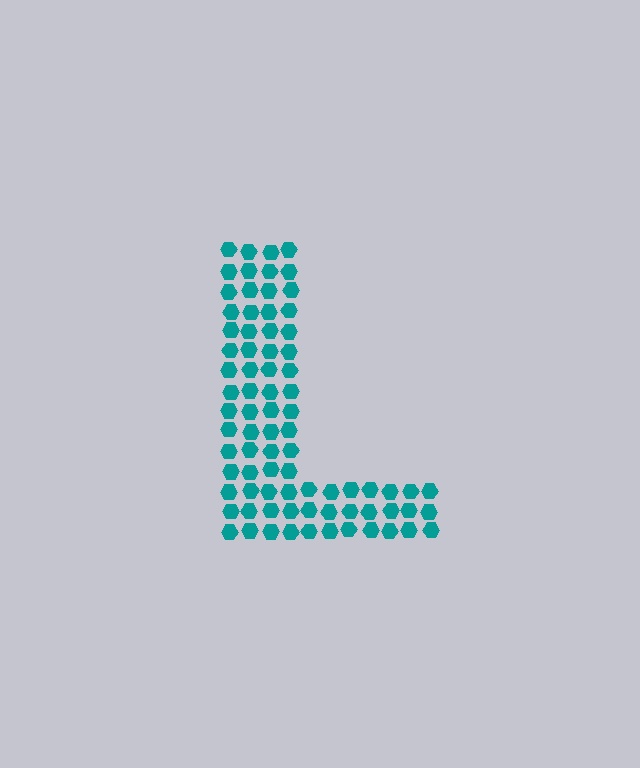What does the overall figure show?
The overall figure shows the letter L.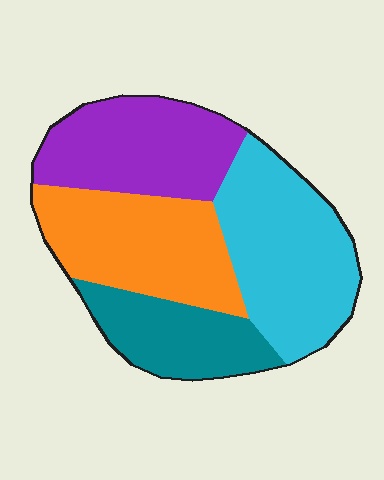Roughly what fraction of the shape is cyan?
Cyan takes up about one third (1/3) of the shape.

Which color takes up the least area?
Teal, at roughly 20%.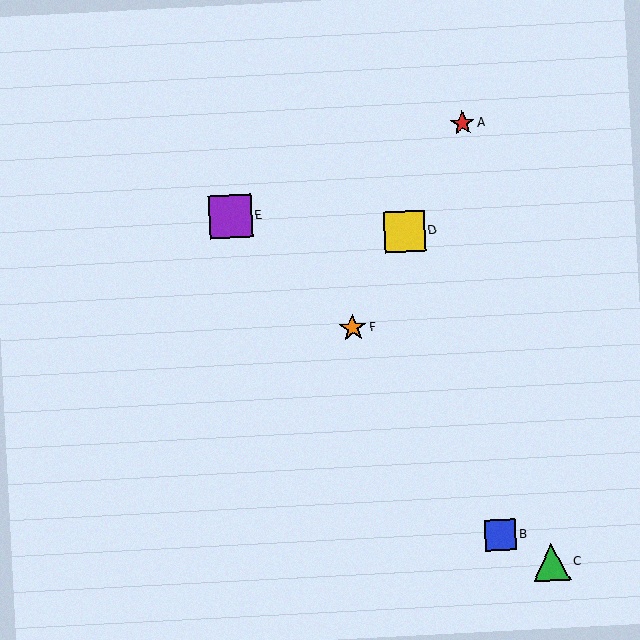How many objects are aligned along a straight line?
3 objects (A, D, F) are aligned along a straight line.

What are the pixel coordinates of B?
Object B is at (501, 535).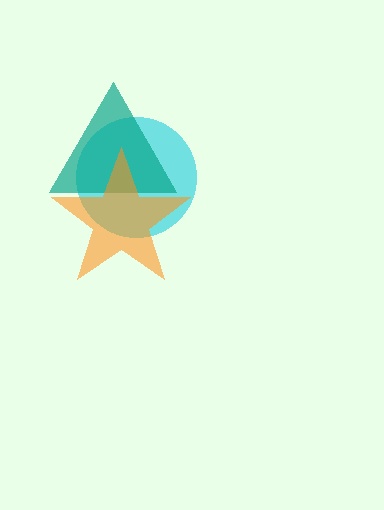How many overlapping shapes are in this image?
There are 3 overlapping shapes in the image.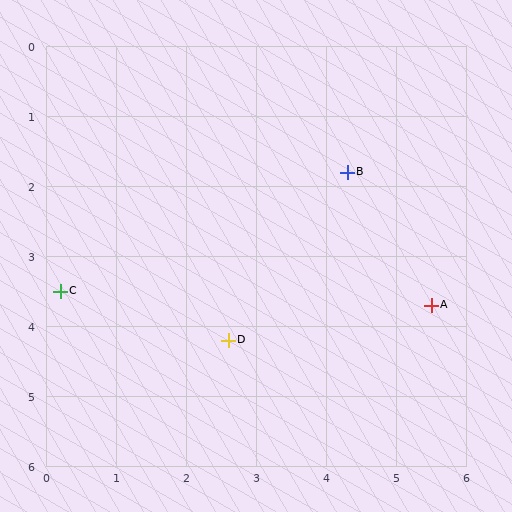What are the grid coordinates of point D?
Point D is at approximately (2.6, 4.2).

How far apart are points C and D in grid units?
Points C and D are about 2.5 grid units apart.